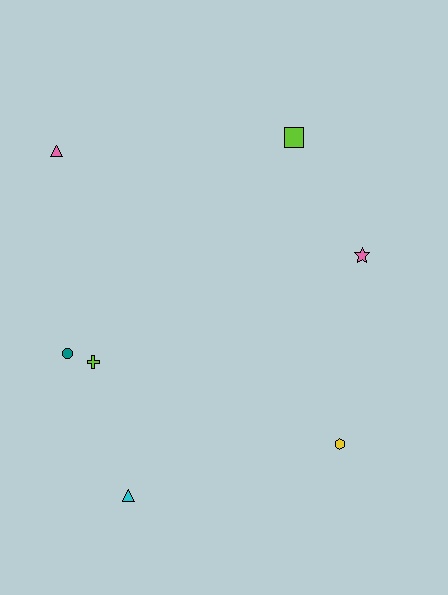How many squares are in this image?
There is 1 square.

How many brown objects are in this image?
There are no brown objects.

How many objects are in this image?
There are 7 objects.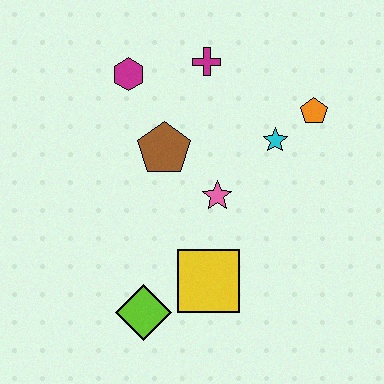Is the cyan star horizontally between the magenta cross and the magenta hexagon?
No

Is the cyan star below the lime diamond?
No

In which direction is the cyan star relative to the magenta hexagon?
The cyan star is to the right of the magenta hexagon.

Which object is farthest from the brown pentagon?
The lime diamond is farthest from the brown pentagon.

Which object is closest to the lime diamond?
The yellow square is closest to the lime diamond.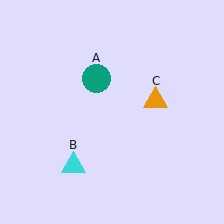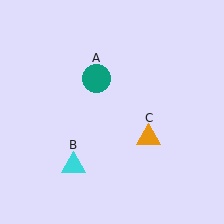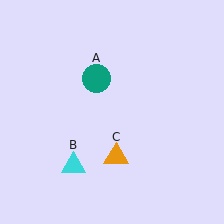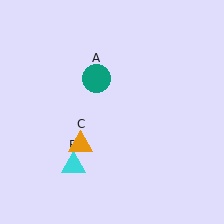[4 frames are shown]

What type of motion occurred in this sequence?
The orange triangle (object C) rotated clockwise around the center of the scene.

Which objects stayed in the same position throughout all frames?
Teal circle (object A) and cyan triangle (object B) remained stationary.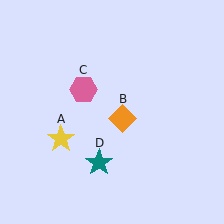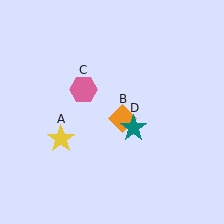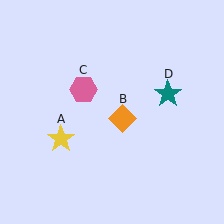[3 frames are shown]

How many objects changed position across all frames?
1 object changed position: teal star (object D).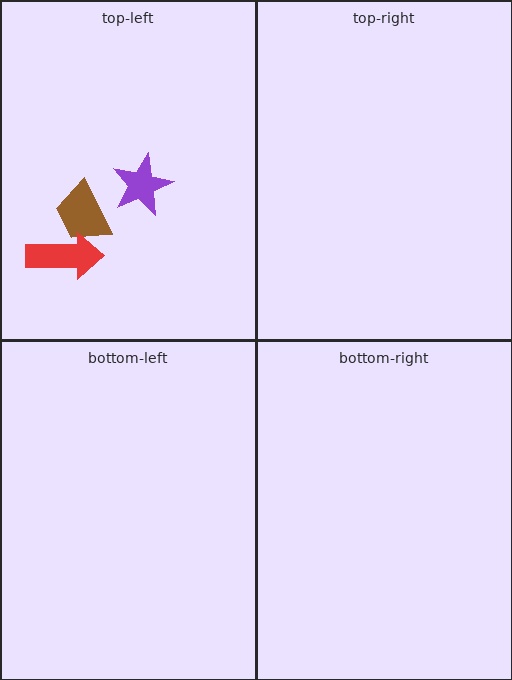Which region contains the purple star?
The top-left region.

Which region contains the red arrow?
The top-left region.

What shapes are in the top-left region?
The brown trapezoid, the purple star, the red arrow.